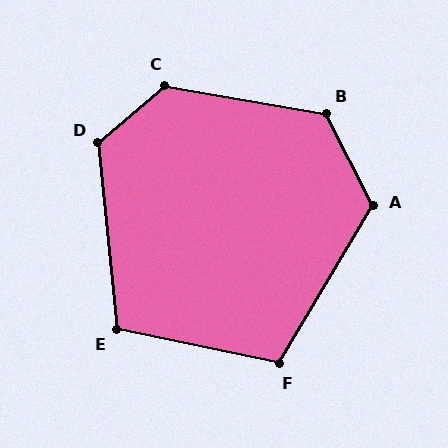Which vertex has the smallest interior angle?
E, at approximately 108 degrees.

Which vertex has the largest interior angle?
C, at approximately 130 degrees.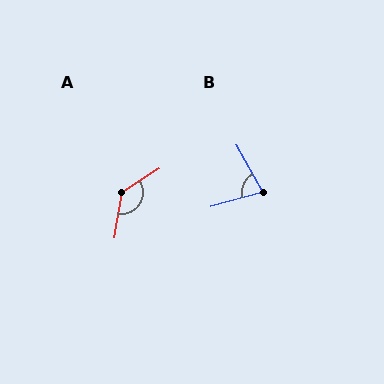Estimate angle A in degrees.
Approximately 131 degrees.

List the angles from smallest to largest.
B (76°), A (131°).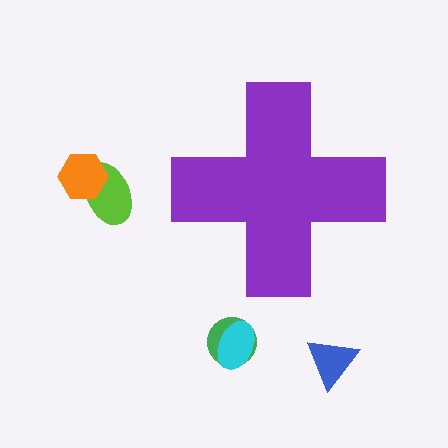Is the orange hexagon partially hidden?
No, the orange hexagon is fully visible.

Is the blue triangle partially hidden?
No, the blue triangle is fully visible.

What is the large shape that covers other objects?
A purple cross.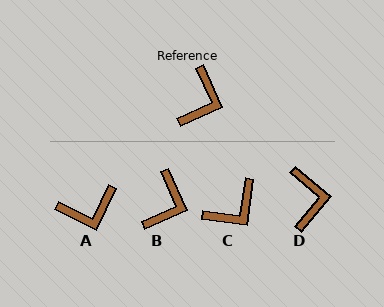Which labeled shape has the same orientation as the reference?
B.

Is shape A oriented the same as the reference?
No, it is off by about 50 degrees.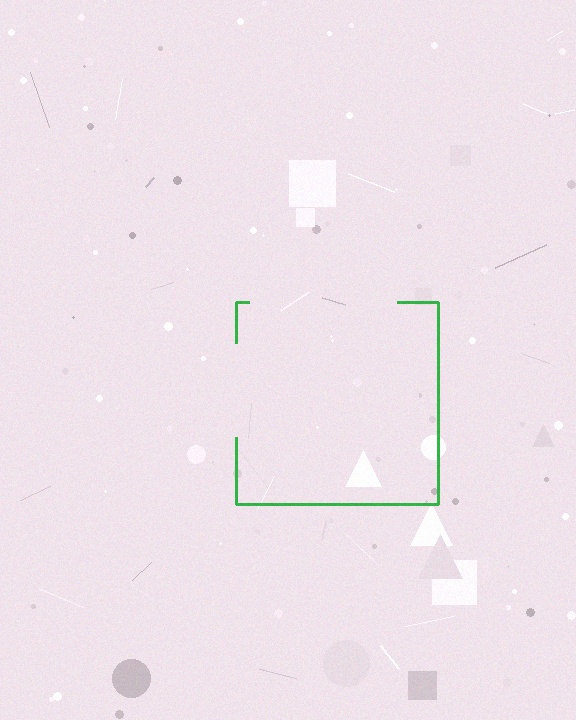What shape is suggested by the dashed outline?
The dashed outline suggests a square.